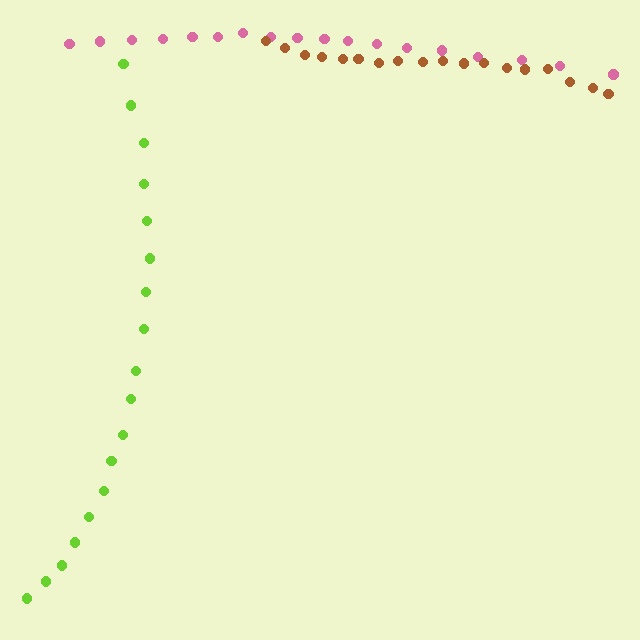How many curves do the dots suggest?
There are 3 distinct paths.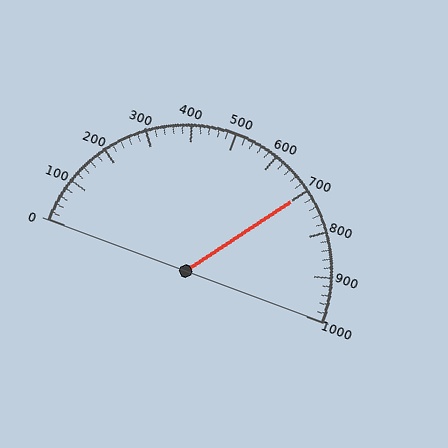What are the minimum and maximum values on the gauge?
The gauge ranges from 0 to 1000.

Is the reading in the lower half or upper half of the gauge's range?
The reading is in the upper half of the range (0 to 1000).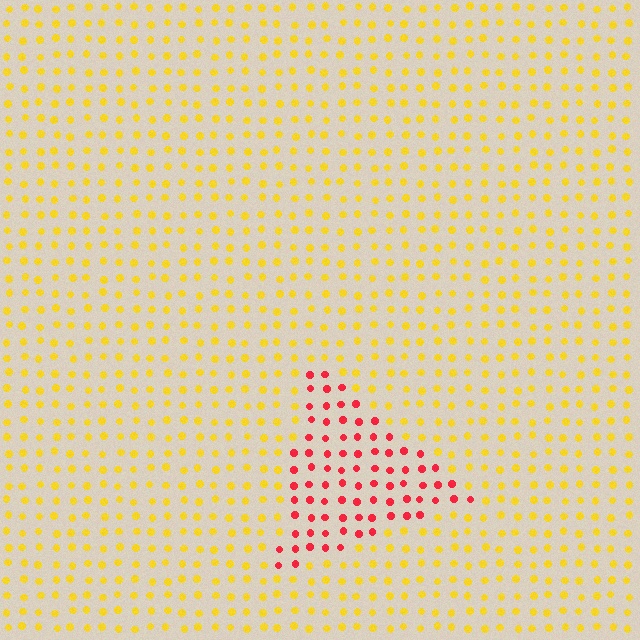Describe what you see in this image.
The image is filled with small yellow elements in a uniform arrangement. A triangle-shaped region is visible where the elements are tinted to a slightly different hue, forming a subtle color boundary.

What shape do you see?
I see a triangle.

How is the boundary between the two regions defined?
The boundary is defined purely by a slight shift in hue (about 59 degrees). Spacing, size, and orientation are identical on both sides.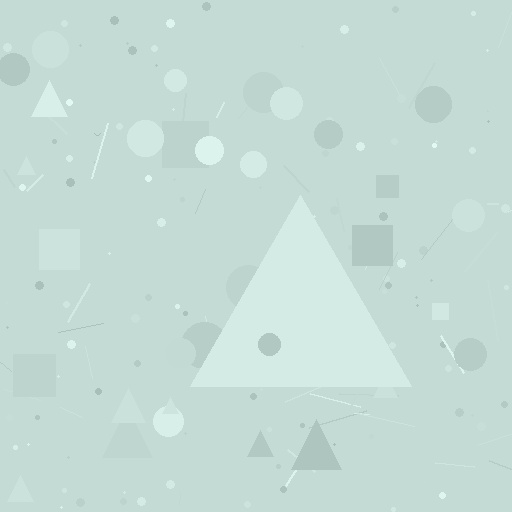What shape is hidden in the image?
A triangle is hidden in the image.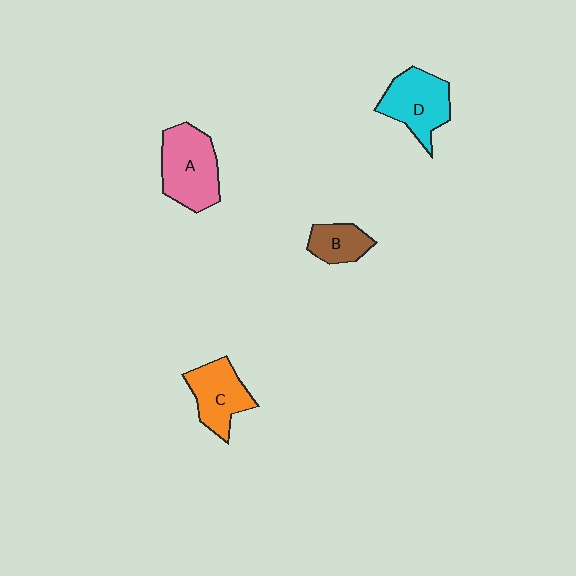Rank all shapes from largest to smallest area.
From largest to smallest: A (pink), D (cyan), C (orange), B (brown).